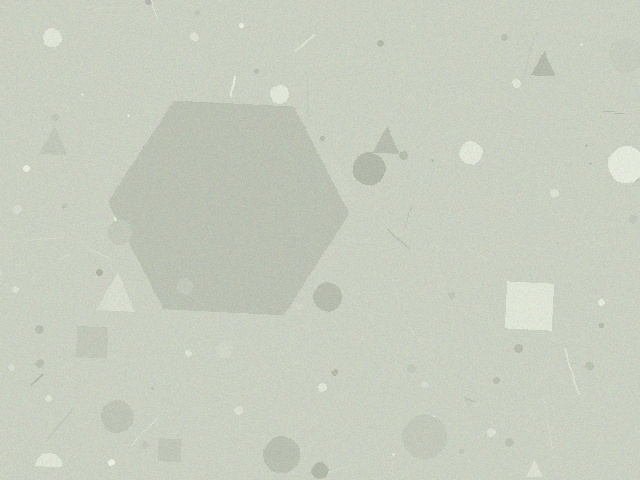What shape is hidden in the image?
A hexagon is hidden in the image.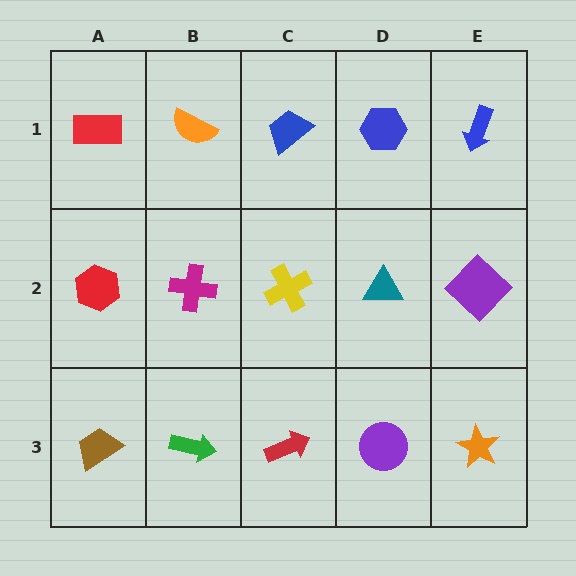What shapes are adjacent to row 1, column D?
A teal triangle (row 2, column D), a blue trapezoid (row 1, column C), a blue arrow (row 1, column E).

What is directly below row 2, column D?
A purple circle.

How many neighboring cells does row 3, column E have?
2.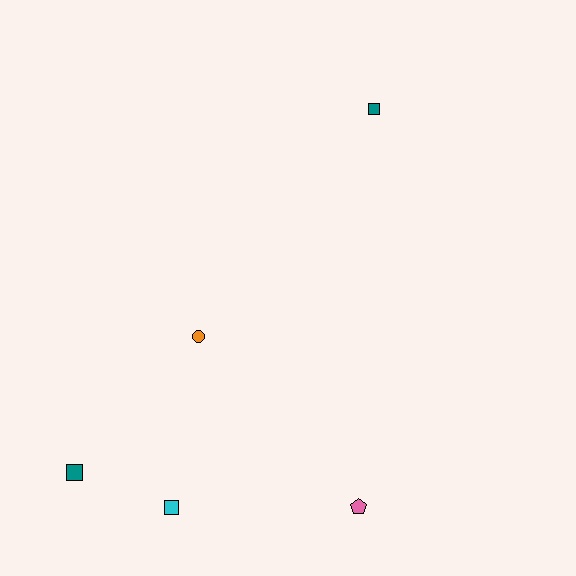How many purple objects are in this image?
There are no purple objects.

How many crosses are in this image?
There are no crosses.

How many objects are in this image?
There are 5 objects.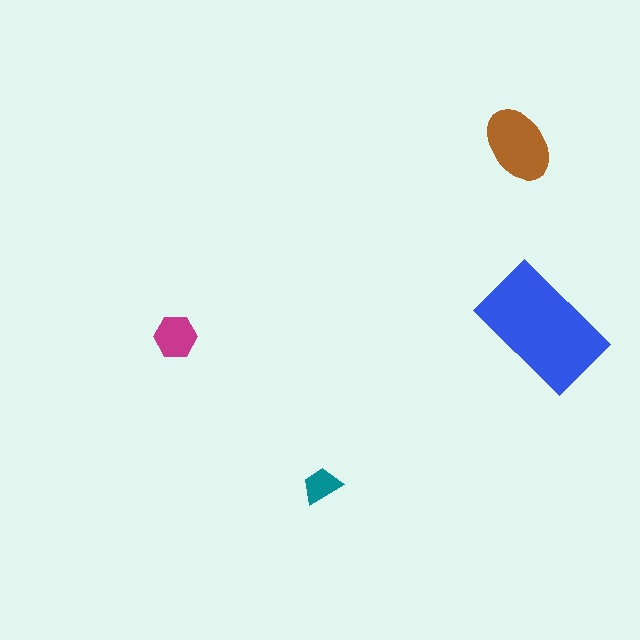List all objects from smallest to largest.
The teal trapezoid, the magenta hexagon, the brown ellipse, the blue rectangle.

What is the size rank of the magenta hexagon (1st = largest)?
3rd.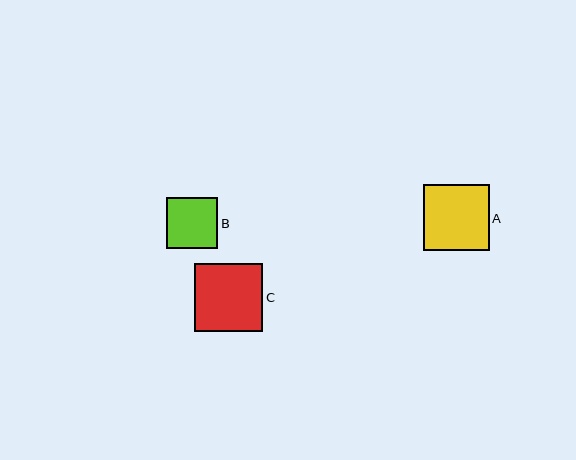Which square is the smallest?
Square B is the smallest with a size of approximately 51 pixels.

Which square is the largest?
Square C is the largest with a size of approximately 68 pixels.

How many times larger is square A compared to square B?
Square A is approximately 1.3 times the size of square B.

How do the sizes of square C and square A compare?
Square C and square A are approximately the same size.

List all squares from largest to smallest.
From largest to smallest: C, A, B.